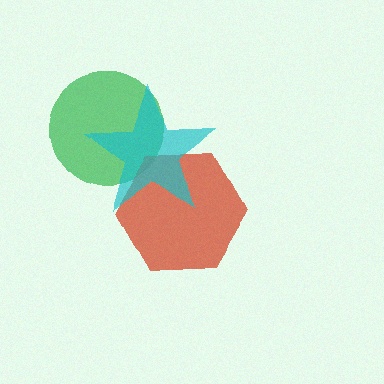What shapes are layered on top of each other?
The layered shapes are: a green circle, a red hexagon, a cyan star.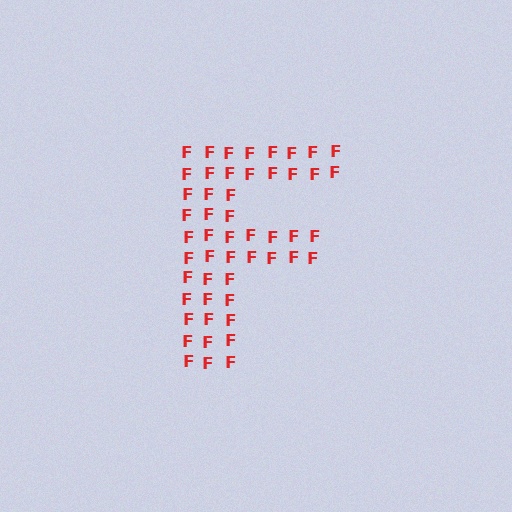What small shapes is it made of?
It is made of small letter F's.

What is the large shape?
The large shape is the letter F.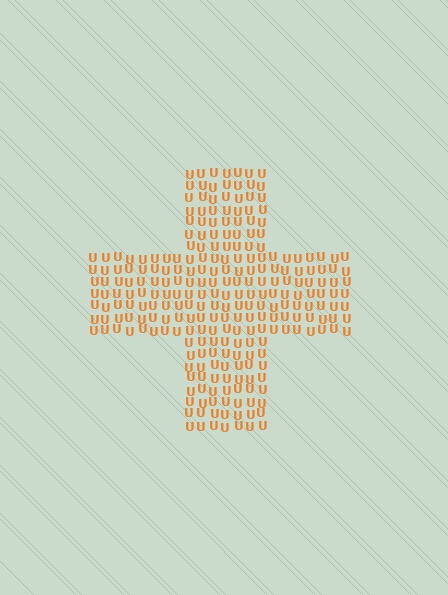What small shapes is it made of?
It is made of small letter U's.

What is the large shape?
The large shape is a cross.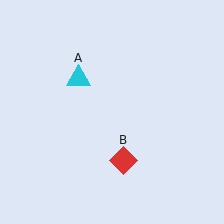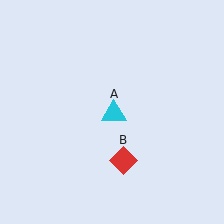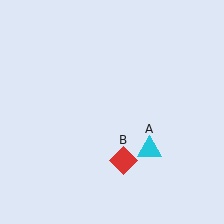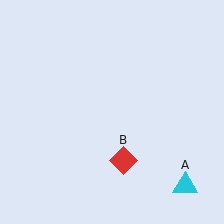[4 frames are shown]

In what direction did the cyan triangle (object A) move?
The cyan triangle (object A) moved down and to the right.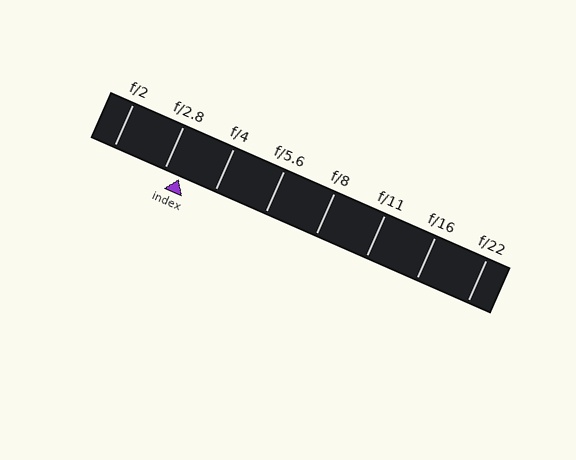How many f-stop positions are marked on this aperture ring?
There are 8 f-stop positions marked.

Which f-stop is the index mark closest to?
The index mark is closest to f/2.8.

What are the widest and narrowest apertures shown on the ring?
The widest aperture shown is f/2 and the narrowest is f/22.